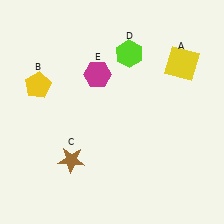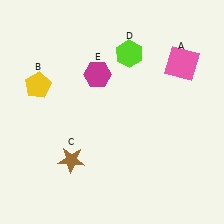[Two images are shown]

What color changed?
The square (A) changed from yellow in Image 1 to pink in Image 2.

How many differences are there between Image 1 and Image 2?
There is 1 difference between the two images.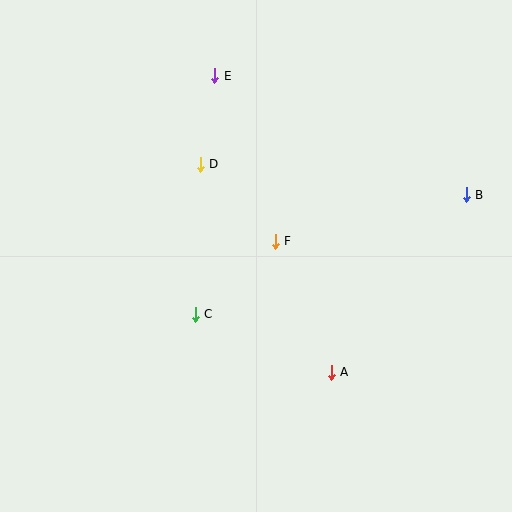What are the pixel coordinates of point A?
Point A is at (331, 372).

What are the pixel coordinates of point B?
Point B is at (466, 195).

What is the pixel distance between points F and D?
The distance between F and D is 108 pixels.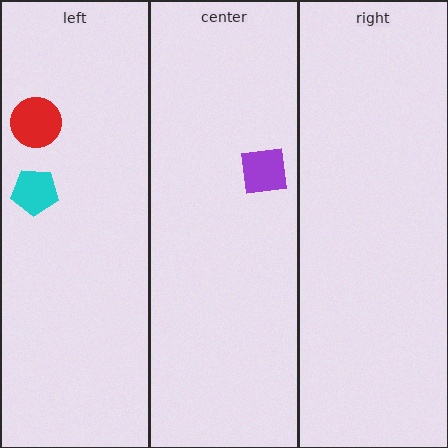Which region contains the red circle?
The left region.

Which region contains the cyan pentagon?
The left region.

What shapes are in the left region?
The cyan pentagon, the red circle.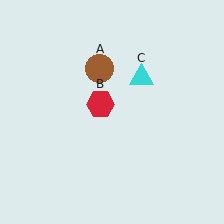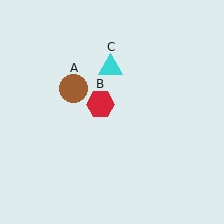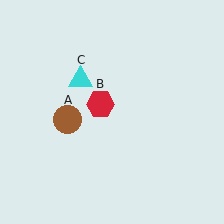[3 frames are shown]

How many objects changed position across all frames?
2 objects changed position: brown circle (object A), cyan triangle (object C).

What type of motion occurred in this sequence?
The brown circle (object A), cyan triangle (object C) rotated counterclockwise around the center of the scene.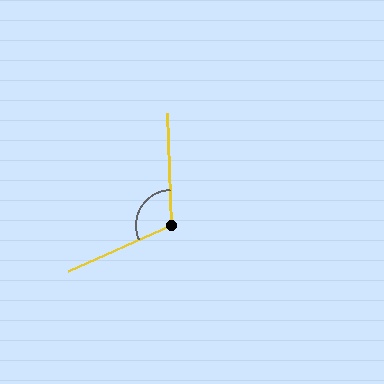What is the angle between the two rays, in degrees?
Approximately 112 degrees.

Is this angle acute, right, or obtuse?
It is obtuse.